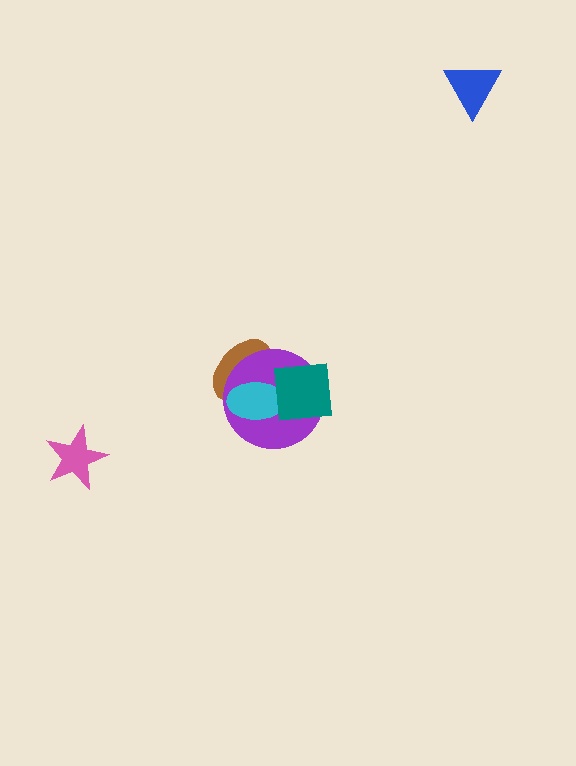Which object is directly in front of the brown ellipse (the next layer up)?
The purple circle is directly in front of the brown ellipse.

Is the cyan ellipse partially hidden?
Yes, it is partially covered by another shape.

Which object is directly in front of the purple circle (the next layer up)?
The cyan ellipse is directly in front of the purple circle.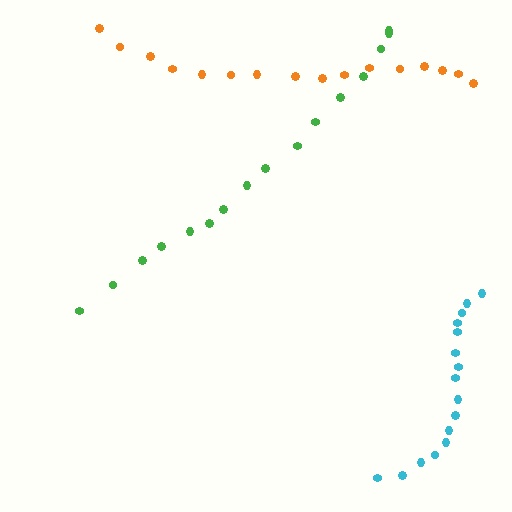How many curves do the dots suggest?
There are 3 distinct paths.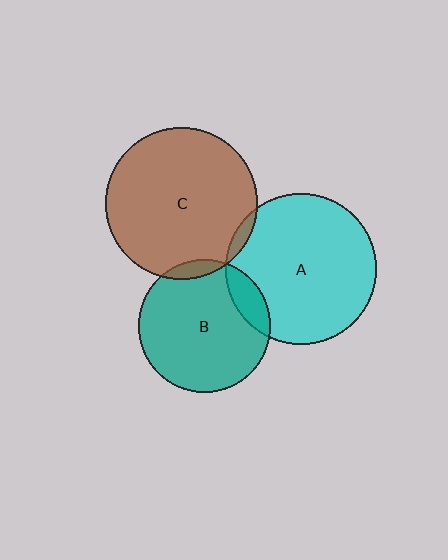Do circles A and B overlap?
Yes.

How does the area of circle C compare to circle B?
Approximately 1.3 times.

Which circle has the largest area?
Circle C (brown).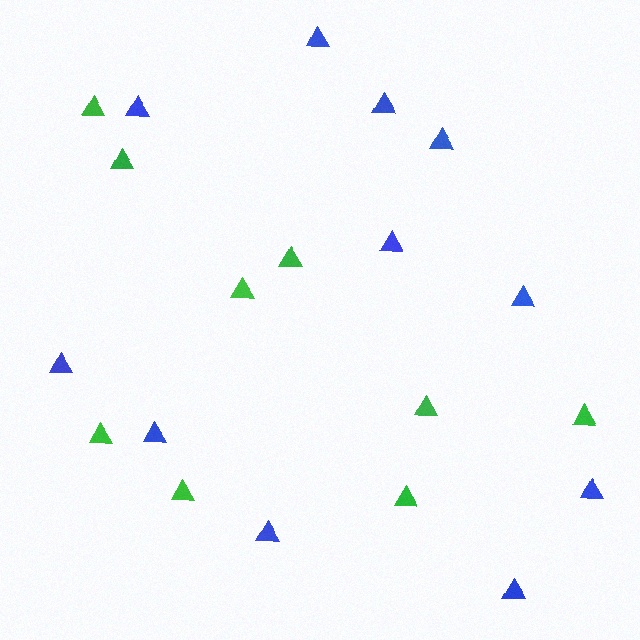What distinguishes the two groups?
There are 2 groups: one group of green triangles (9) and one group of blue triangles (11).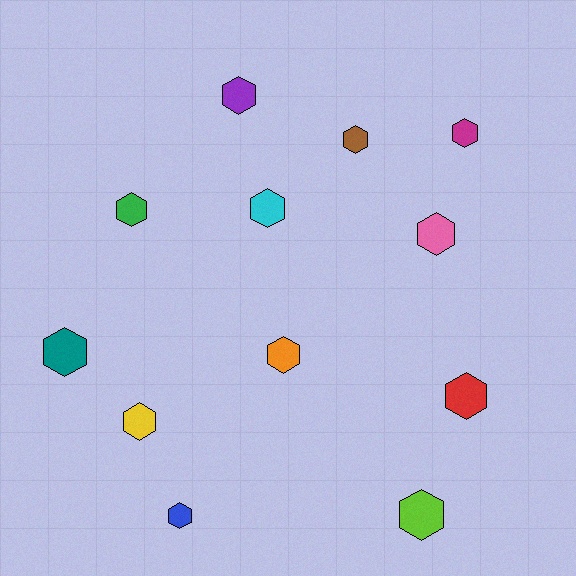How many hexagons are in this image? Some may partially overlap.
There are 12 hexagons.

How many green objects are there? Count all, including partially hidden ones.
There is 1 green object.